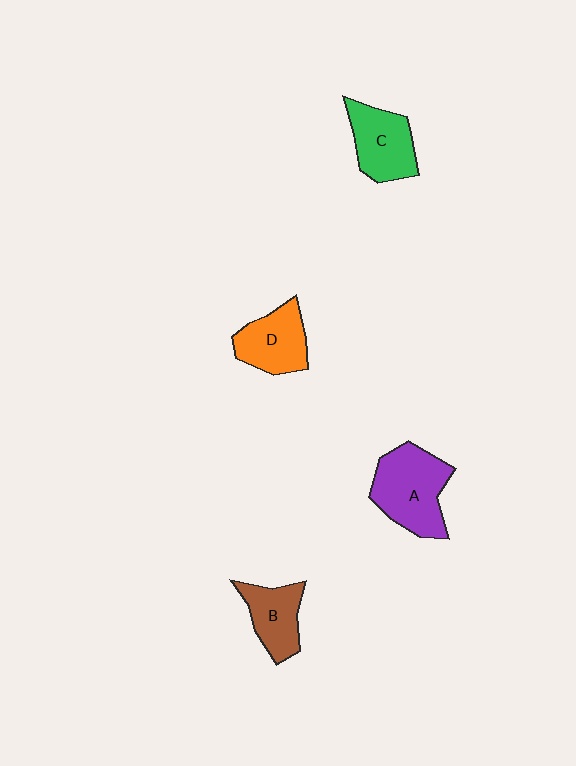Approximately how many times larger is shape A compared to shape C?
Approximately 1.3 times.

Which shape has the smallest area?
Shape B (brown).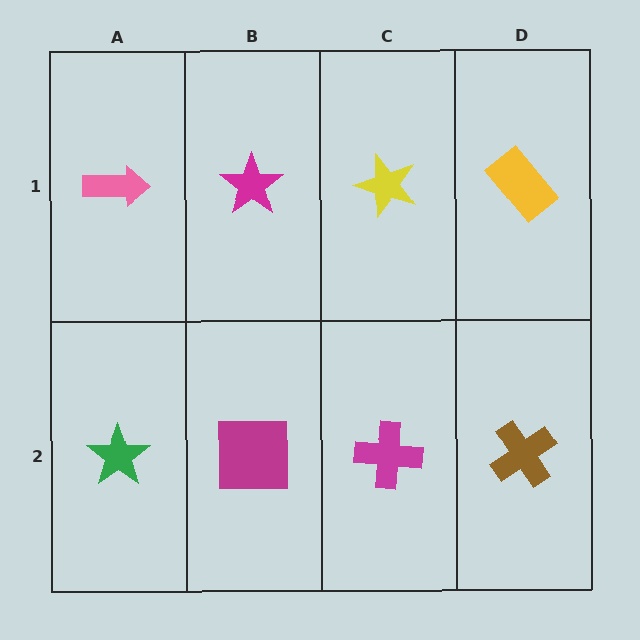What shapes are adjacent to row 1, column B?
A magenta square (row 2, column B), a pink arrow (row 1, column A), a yellow star (row 1, column C).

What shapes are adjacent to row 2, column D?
A yellow rectangle (row 1, column D), a magenta cross (row 2, column C).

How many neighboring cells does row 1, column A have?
2.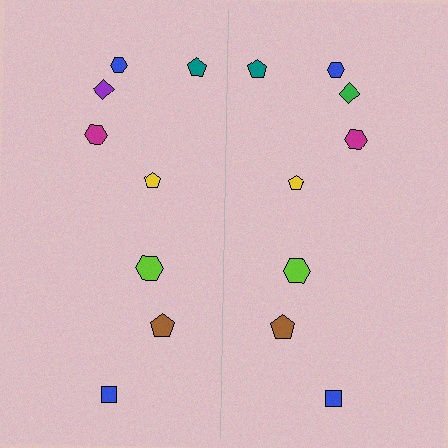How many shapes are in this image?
There are 16 shapes in this image.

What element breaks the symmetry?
The green diamond on the right side breaks the symmetry — its mirror counterpart is purple.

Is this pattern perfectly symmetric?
No, the pattern is not perfectly symmetric. The green diamond on the right side breaks the symmetry — its mirror counterpart is purple.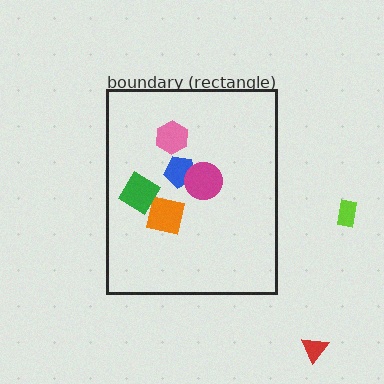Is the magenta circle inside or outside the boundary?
Inside.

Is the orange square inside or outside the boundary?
Inside.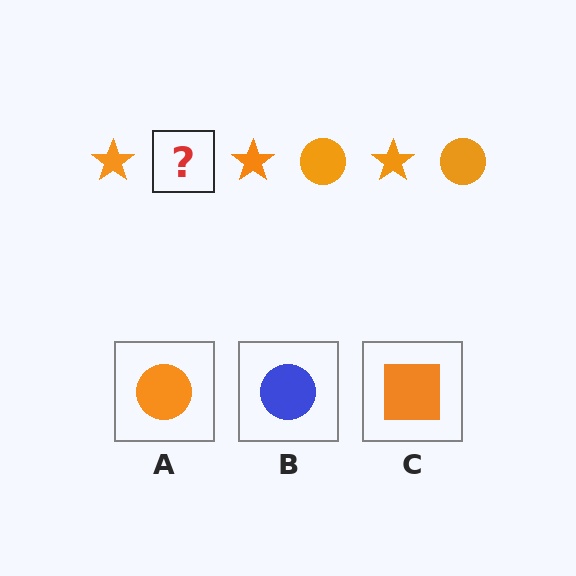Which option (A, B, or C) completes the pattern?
A.